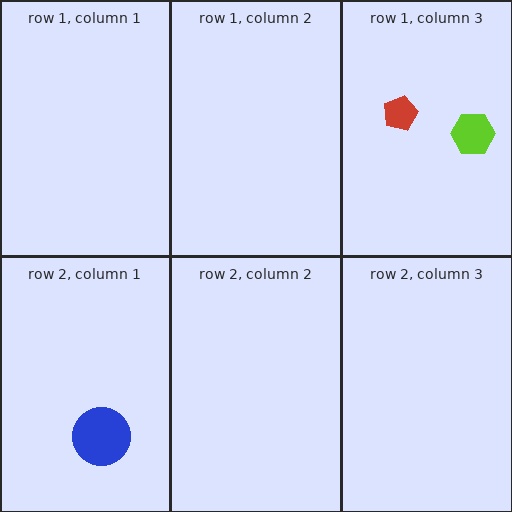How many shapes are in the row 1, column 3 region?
2.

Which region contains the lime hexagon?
The row 1, column 3 region.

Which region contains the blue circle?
The row 2, column 1 region.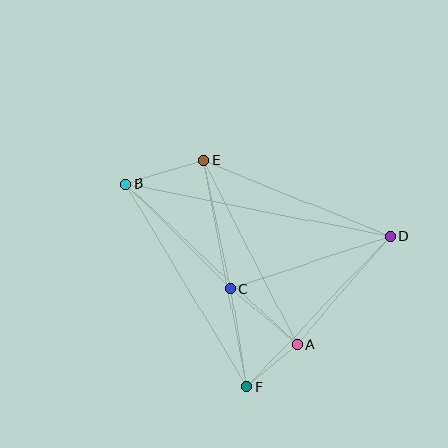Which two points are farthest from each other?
Points B and D are farthest from each other.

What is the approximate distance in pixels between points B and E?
The distance between B and E is approximately 81 pixels.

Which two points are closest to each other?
Points A and F are closest to each other.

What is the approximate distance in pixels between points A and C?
The distance between A and C is approximately 87 pixels.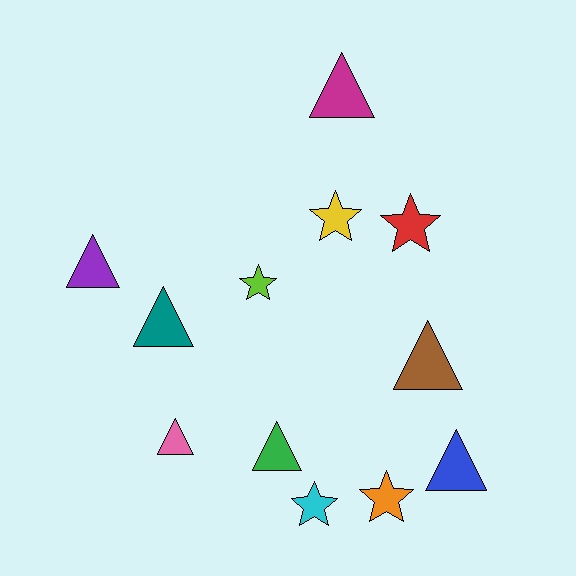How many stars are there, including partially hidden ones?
There are 5 stars.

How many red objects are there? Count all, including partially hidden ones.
There is 1 red object.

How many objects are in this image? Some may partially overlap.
There are 12 objects.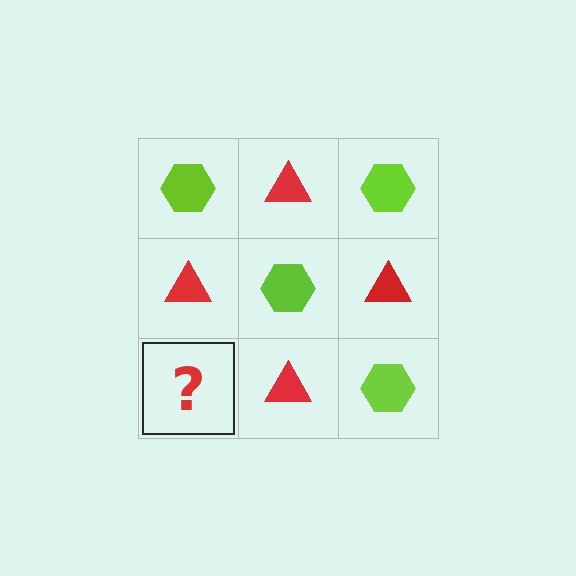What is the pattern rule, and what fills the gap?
The rule is that it alternates lime hexagon and red triangle in a checkerboard pattern. The gap should be filled with a lime hexagon.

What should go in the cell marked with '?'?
The missing cell should contain a lime hexagon.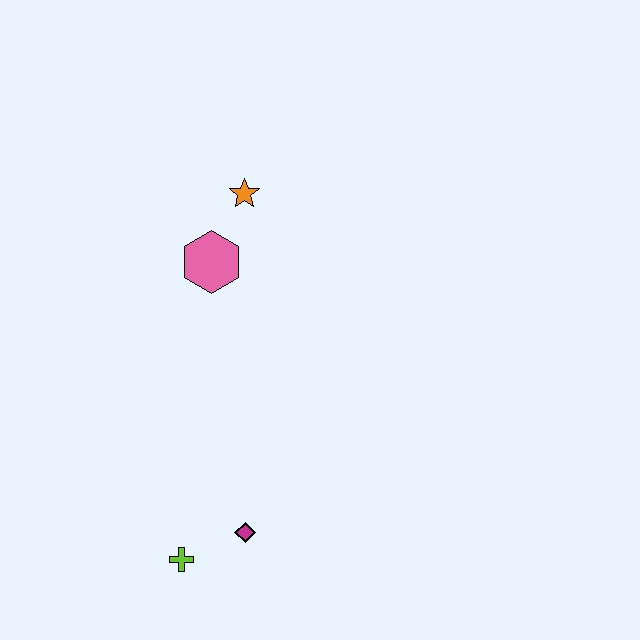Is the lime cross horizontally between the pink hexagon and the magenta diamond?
No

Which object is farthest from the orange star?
The lime cross is farthest from the orange star.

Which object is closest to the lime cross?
The magenta diamond is closest to the lime cross.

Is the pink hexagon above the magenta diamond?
Yes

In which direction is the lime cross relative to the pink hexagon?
The lime cross is below the pink hexagon.